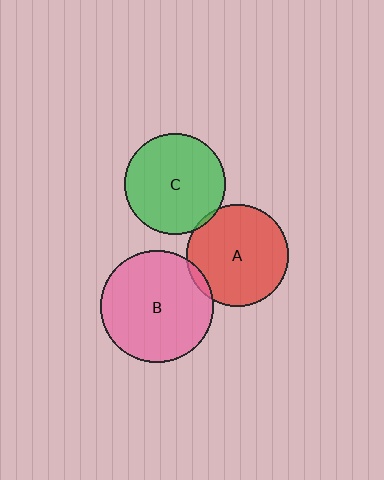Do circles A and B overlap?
Yes.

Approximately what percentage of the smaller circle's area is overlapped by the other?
Approximately 5%.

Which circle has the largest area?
Circle B (pink).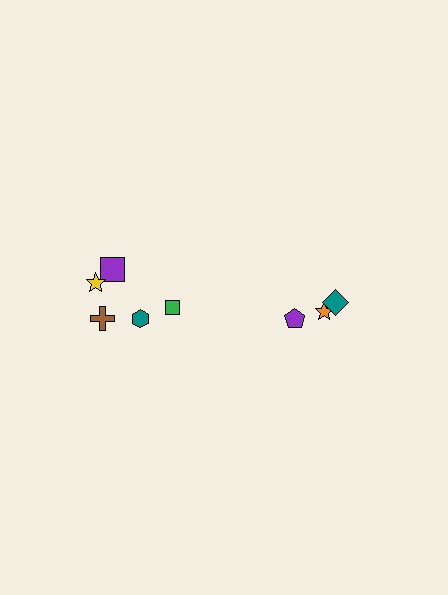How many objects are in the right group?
There are 3 objects.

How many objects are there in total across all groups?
There are 8 objects.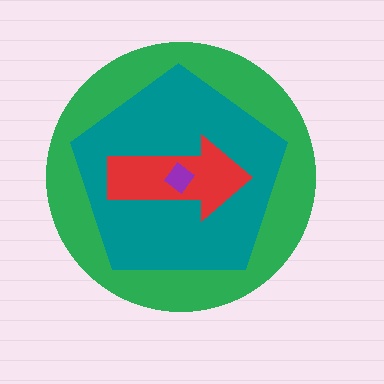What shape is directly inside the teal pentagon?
The red arrow.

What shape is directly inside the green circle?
The teal pentagon.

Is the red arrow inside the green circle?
Yes.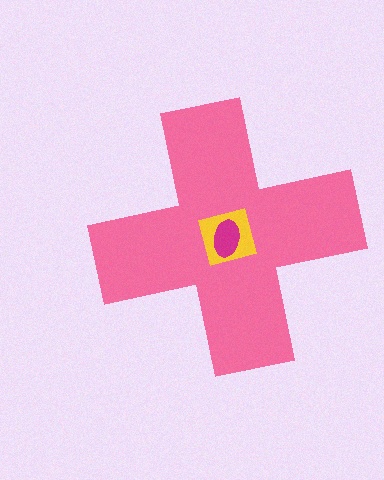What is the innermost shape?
The magenta ellipse.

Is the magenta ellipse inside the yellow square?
Yes.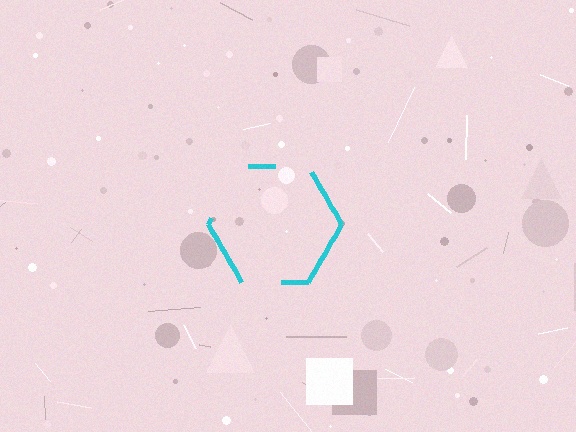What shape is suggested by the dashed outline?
The dashed outline suggests a hexagon.